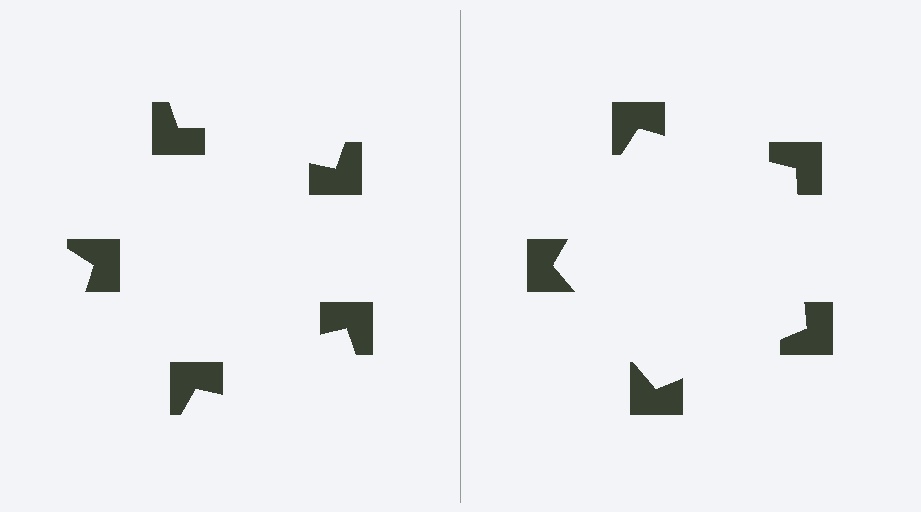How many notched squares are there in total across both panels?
10 — 5 on each side.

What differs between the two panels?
The notched squares are positioned identically on both sides; only the wedge orientations differ. On the right they align to a pentagon; on the left they are misaligned.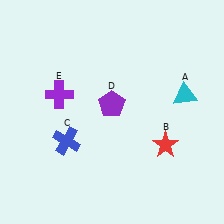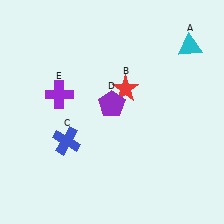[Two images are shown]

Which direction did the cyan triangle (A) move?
The cyan triangle (A) moved up.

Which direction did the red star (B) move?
The red star (B) moved up.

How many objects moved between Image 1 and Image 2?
2 objects moved between the two images.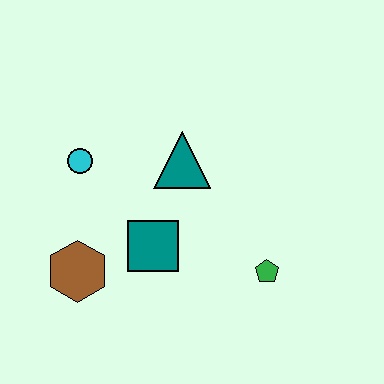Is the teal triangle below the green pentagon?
No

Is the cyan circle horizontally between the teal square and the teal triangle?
No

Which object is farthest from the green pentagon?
The cyan circle is farthest from the green pentagon.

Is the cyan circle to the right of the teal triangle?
No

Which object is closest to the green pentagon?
The teal square is closest to the green pentagon.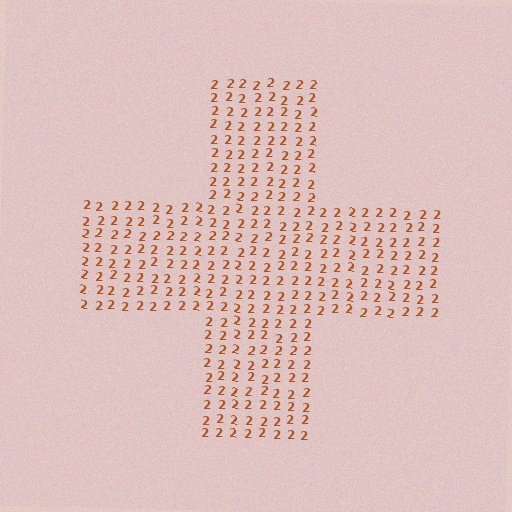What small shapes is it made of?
It is made of small digit 2's.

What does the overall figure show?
The overall figure shows a cross.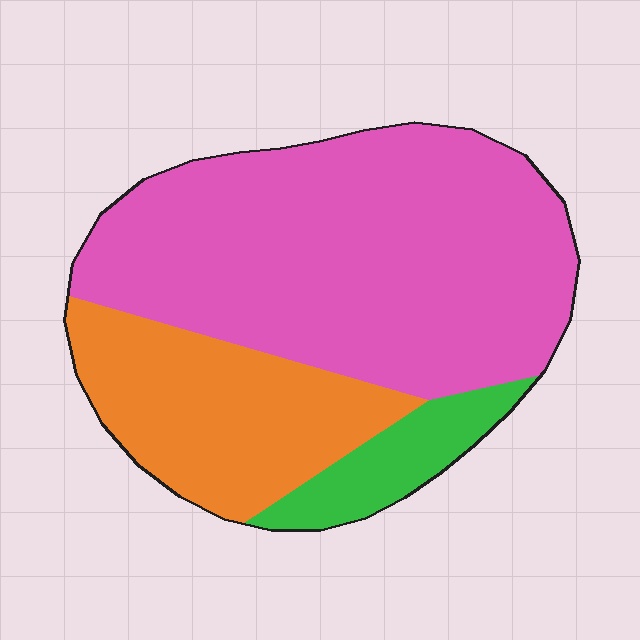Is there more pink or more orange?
Pink.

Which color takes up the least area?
Green, at roughly 10%.